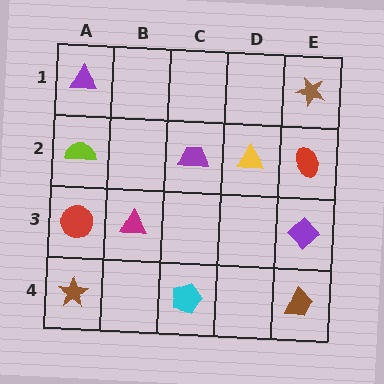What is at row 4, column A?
A brown star.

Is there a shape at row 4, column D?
No, that cell is empty.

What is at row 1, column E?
A brown star.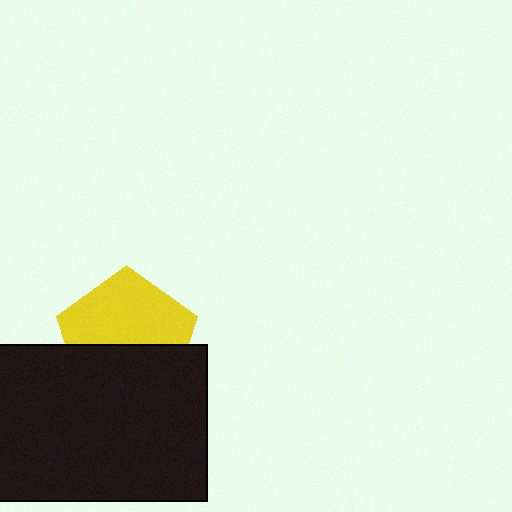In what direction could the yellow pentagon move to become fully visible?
The yellow pentagon could move up. That would shift it out from behind the black rectangle entirely.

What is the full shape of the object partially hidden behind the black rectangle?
The partially hidden object is a yellow pentagon.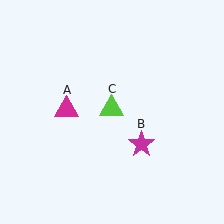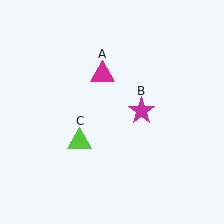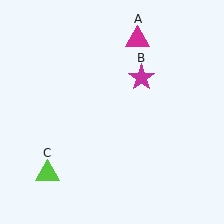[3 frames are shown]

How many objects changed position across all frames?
3 objects changed position: magenta triangle (object A), magenta star (object B), lime triangle (object C).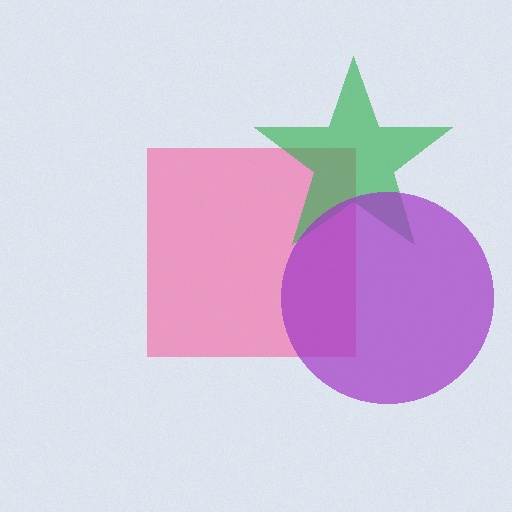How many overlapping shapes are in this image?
There are 3 overlapping shapes in the image.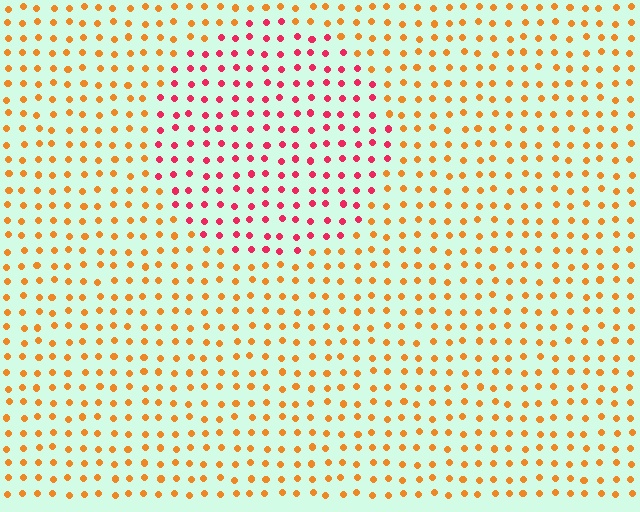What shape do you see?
I see a circle.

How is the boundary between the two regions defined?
The boundary is defined purely by a slight shift in hue (about 46 degrees). Spacing, size, and orientation are identical on both sides.